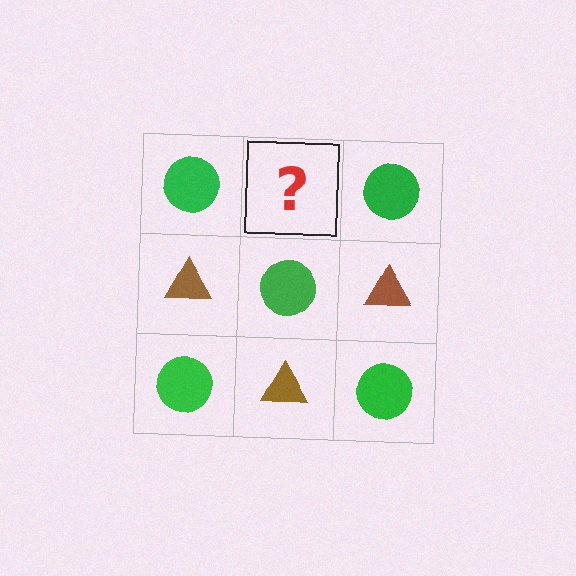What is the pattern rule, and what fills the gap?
The rule is that it alternates green circle and brown triangle in a checkerboard pattern. The gap should be filled with a brown triangle.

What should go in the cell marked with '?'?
The missing cell should contain a brown triangle.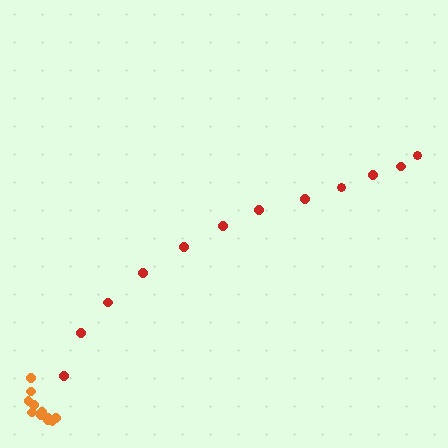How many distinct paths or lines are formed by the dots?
There are 2 distinct paths.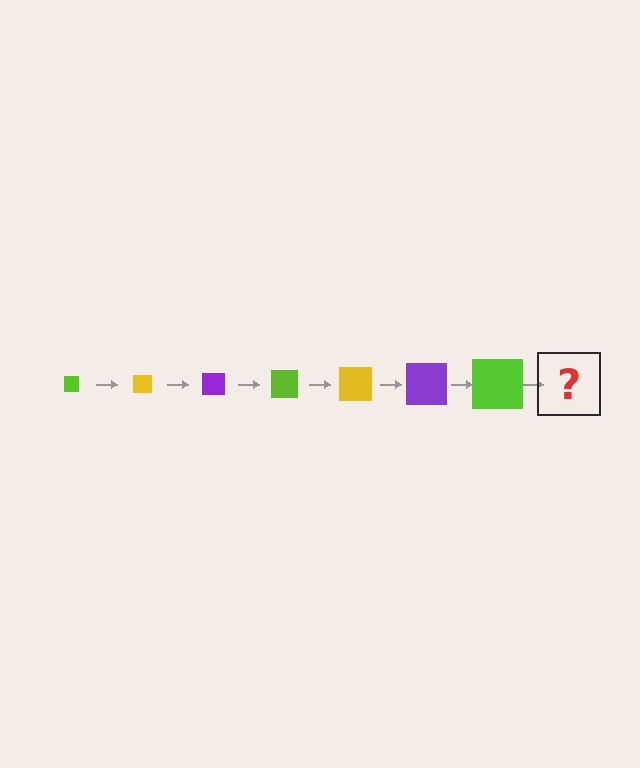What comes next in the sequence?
The next element should be a yellow square, larger than the previous one.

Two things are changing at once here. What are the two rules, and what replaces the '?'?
The two rules are that the square grows larger each step and the color cycles through lime, yellow, and purple. The '?' should be a yellow square, larger than the previous one.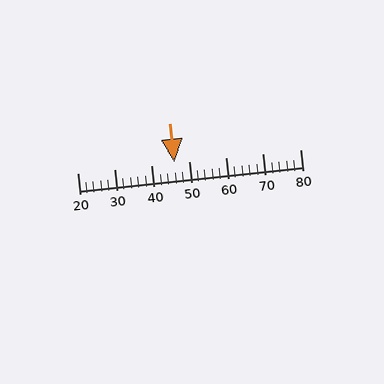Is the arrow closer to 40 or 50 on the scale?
The arrow is closer to 50.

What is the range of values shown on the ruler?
The ruler shows values from 20 to 80.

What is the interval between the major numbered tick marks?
The major tick marks are spaced 10 units apart.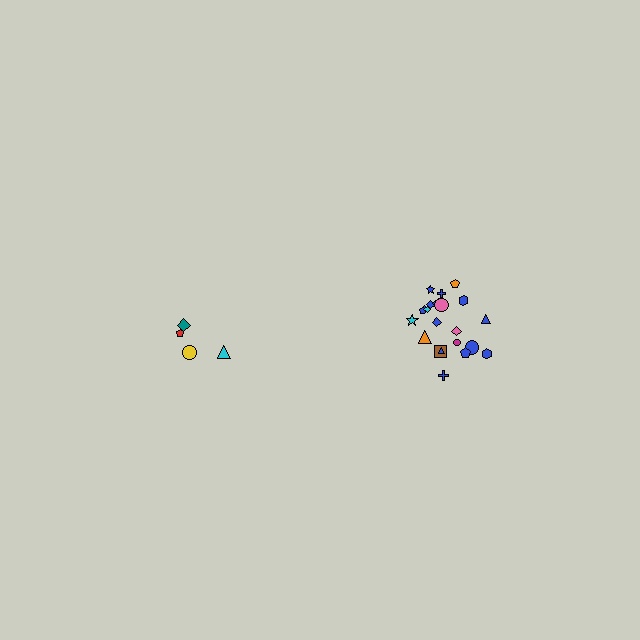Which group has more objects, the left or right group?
The right group.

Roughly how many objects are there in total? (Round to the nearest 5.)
Roughly 25 objects in total.